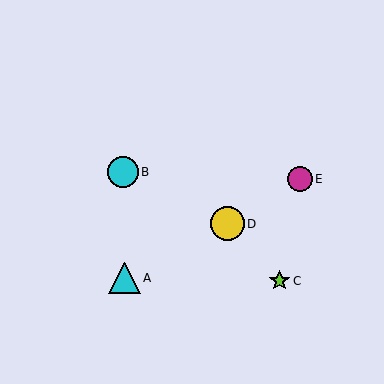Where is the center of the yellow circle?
The center of the yellow circle is at (227, 224).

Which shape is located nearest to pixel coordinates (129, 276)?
The cyan triangle (labeled A) at (124, 278) is nearest to that location.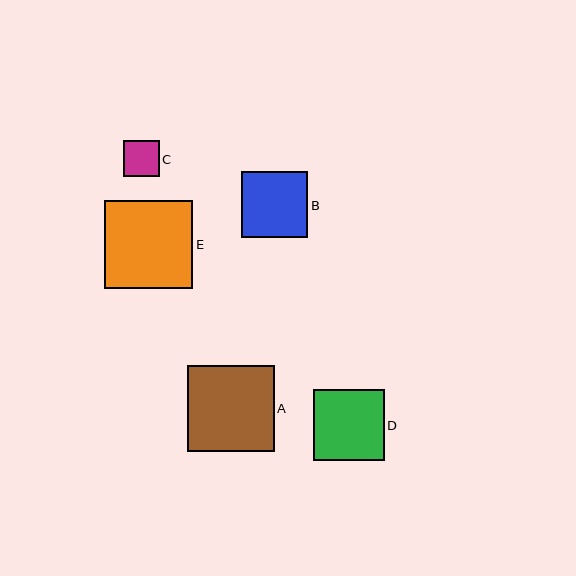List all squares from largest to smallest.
From largest to smallest: E, A, D, B, C.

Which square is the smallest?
Square C is the smallest with a size of approximately 36 pixels.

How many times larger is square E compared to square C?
Square E is approximately 2.5 times the size of square C.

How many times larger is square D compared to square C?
Square D is approximately 2.0 times the size of square C.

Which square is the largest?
Square E is the largest with a size of approximately 88 pixels.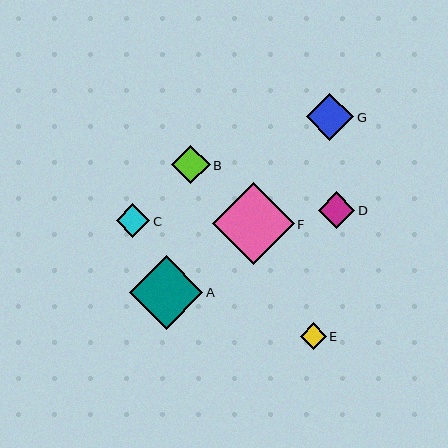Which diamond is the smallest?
Diamond E is the smallest with a size of approximately 26 pixels.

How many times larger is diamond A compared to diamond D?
Diamond A is approximately 2.0 times the size of diamond D.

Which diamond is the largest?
Diamond F is the largest with a size of approximately 82 pixels.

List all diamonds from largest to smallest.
From largest to smallest: F, A, G, B, D, C, E.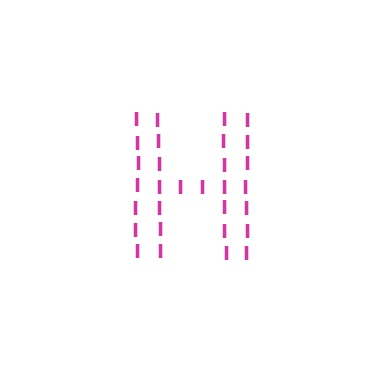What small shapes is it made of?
It is made of small letter I's.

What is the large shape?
The large shape is the letter H.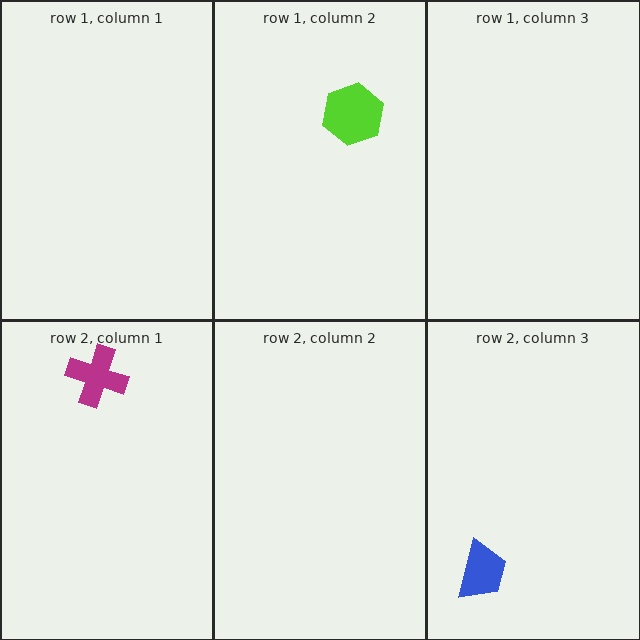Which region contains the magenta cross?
The row 2, column 1 region.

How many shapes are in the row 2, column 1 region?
1.